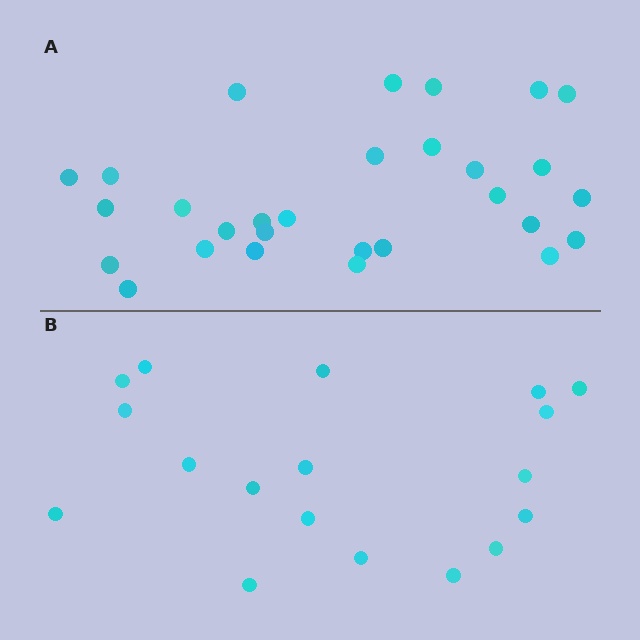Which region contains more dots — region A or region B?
Region A (the top region) has more dots.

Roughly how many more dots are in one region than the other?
Region A has roughly 12 or so more dots than region B.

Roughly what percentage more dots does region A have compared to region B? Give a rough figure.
About 60% more.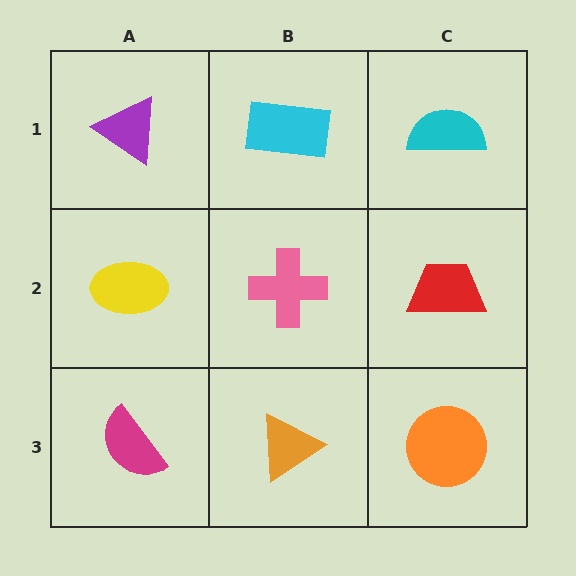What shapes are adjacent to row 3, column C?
A red trapezoid (row 2, column C), an orange triangle (row 3, column B).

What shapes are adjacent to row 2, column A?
A purple triangle (row 1, column A), a magenta semicircle (row 3, column A), a pink cross (row 2, column B).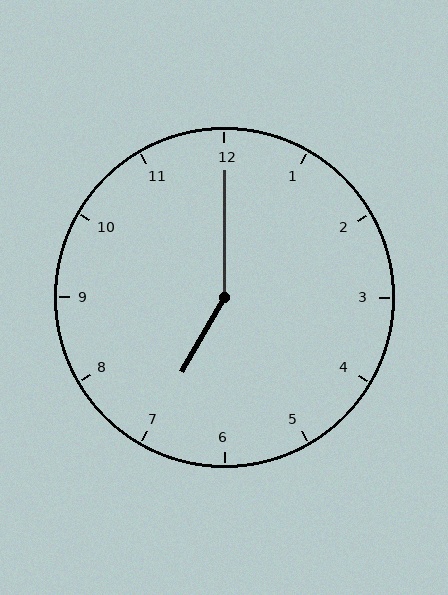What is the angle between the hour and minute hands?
Approximately 150 degrees.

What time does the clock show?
7:00.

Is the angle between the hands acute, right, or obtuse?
It is obtuse.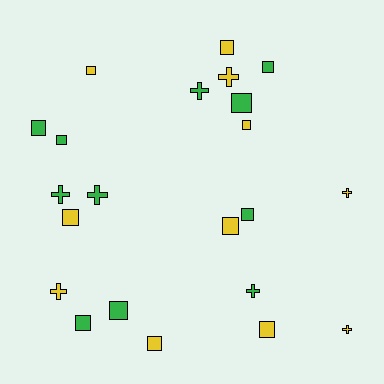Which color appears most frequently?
Yellow, with 11 objects.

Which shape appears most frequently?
Square, with 14 objects.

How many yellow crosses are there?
There are 4 yellow crosses.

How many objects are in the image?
There are 22 objects.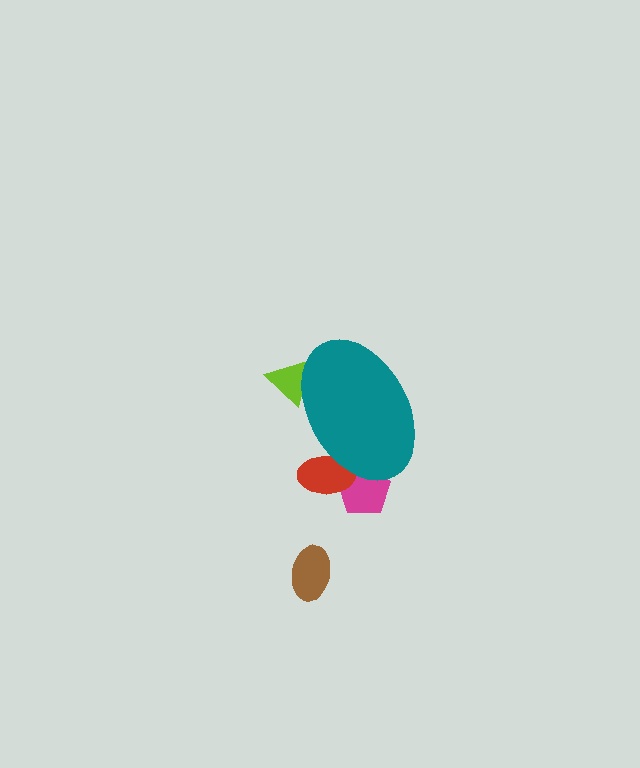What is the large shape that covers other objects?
A teal ellipse.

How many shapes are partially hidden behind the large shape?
3 shapes are partially hidden.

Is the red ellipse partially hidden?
Yes, the red ellipse is partially hidden behind the teal ellipse.